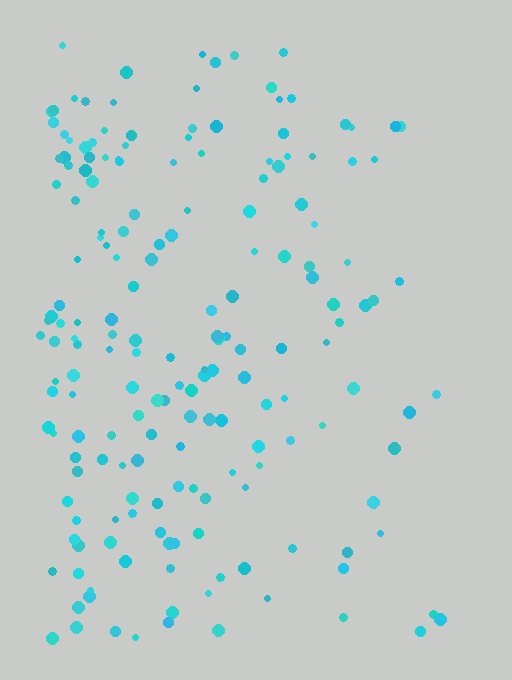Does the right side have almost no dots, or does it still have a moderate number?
Still a moderate number, just noticeably fewer than the left.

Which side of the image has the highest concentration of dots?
The left.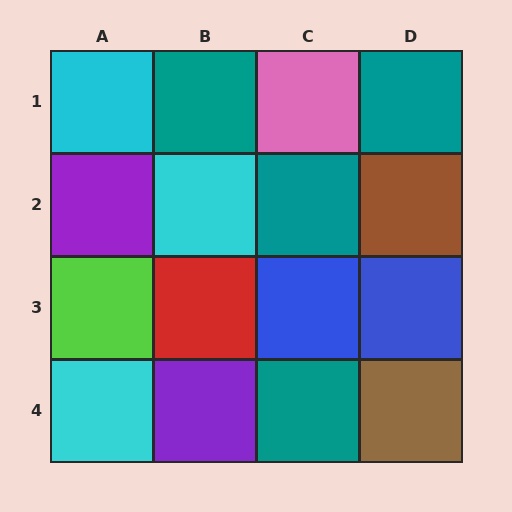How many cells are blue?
2 cells are blue.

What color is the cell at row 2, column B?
Cyan.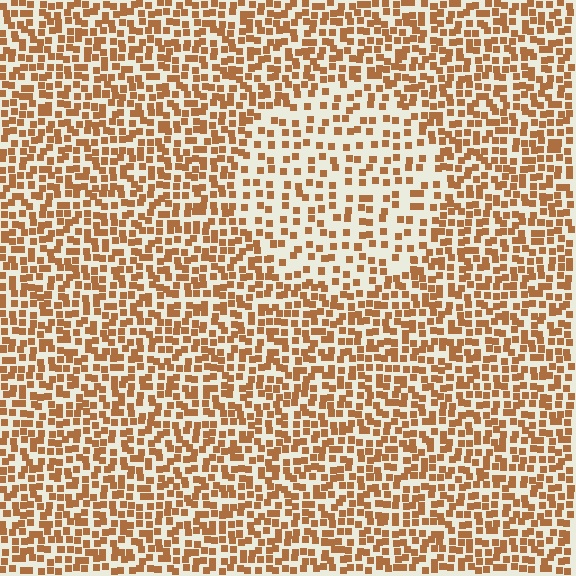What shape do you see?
I see a circle.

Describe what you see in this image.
The image contains small brown elements arranged at two different densities. A circle-shaped region is visible where the elements are less densely packed than the surrounding area.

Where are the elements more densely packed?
The elements are more densely packed outside the circle boundary.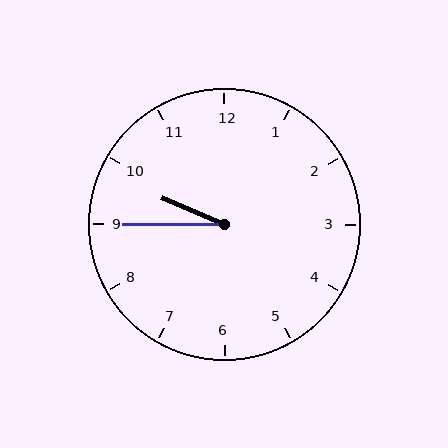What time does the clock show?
9:45.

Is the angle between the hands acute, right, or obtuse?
It is acute.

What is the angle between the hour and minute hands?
Approximately 22 degrees.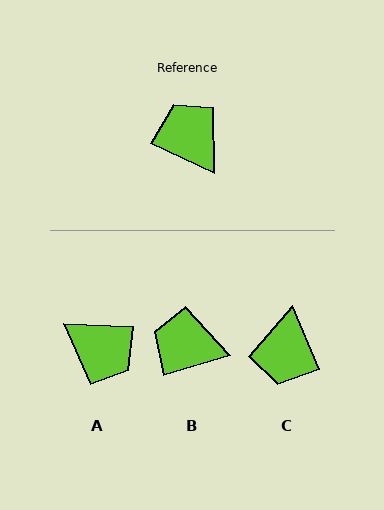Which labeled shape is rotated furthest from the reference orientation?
A, about 157 degrees away.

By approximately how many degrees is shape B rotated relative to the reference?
Approximately 42 degrees counter-clockwise.